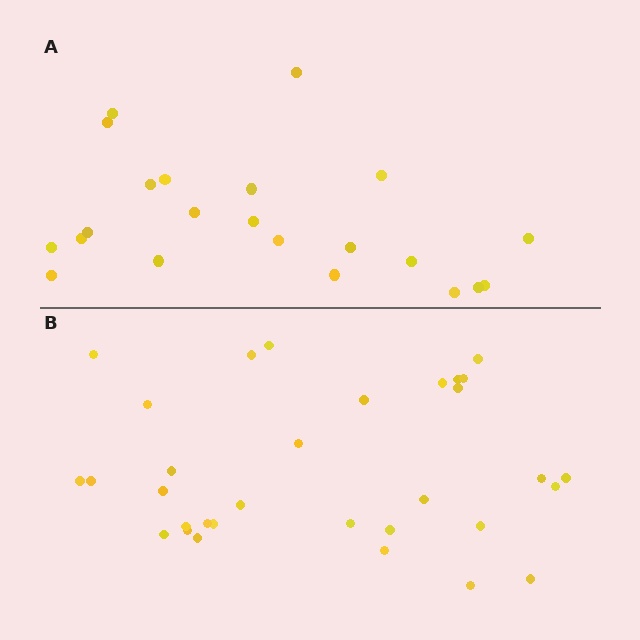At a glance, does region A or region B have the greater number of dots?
Region B (the bottom region) has more dots.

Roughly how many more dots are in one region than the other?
Region B has roughly 10 or so more dots than region A.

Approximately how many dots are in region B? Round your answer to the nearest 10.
About 30 dots. (The exact count is 32, which rounds to 30.)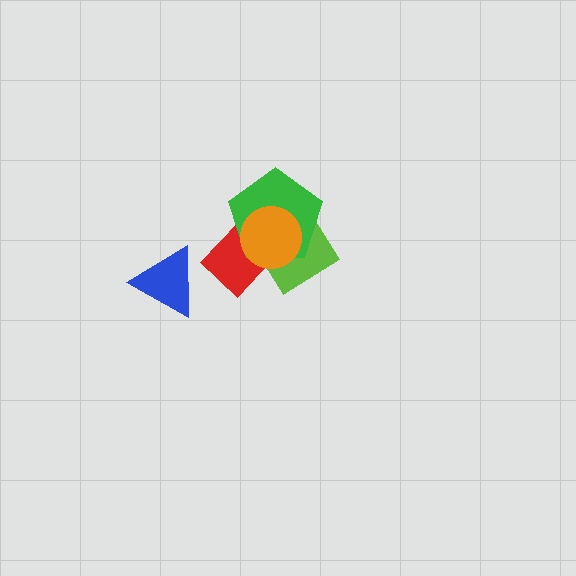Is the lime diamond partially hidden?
Yes, it is partially covered by another shape.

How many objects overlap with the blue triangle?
0 objects overlap with the blue triangle.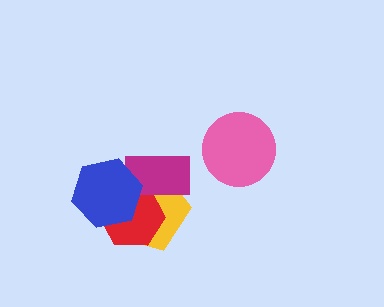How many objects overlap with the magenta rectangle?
3 objects overlap with the magenta rectangle.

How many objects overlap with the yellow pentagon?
3 objects overlap with the yellow pentagon.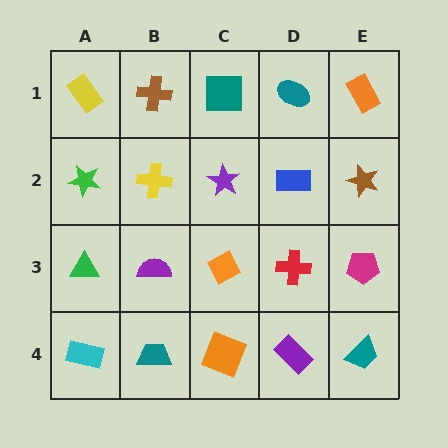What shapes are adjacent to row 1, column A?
A green star (row 2, column A), a brown cross (row 1, column B).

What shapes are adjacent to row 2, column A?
A yellow rectangle (row 1, column A), a green triangle (row 3, column A), a yellow cross (row 2, column B).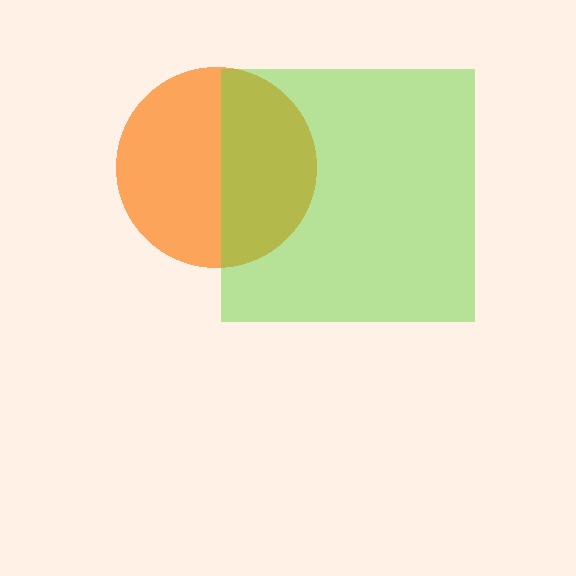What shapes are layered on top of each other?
The layered shapes are: an orange circle, a lime square.